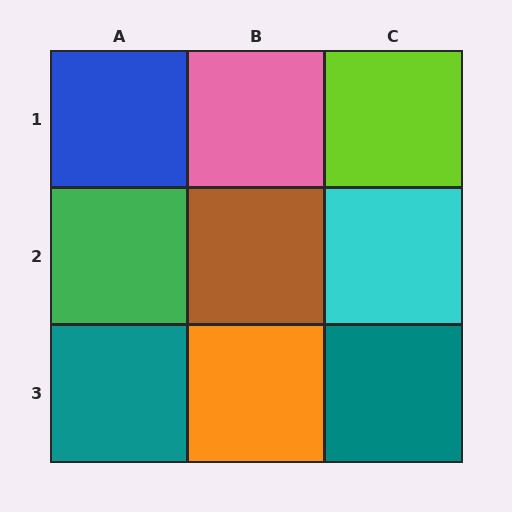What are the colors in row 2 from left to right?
Green, brown, cyan.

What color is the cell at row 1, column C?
Lime.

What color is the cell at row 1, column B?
Pink.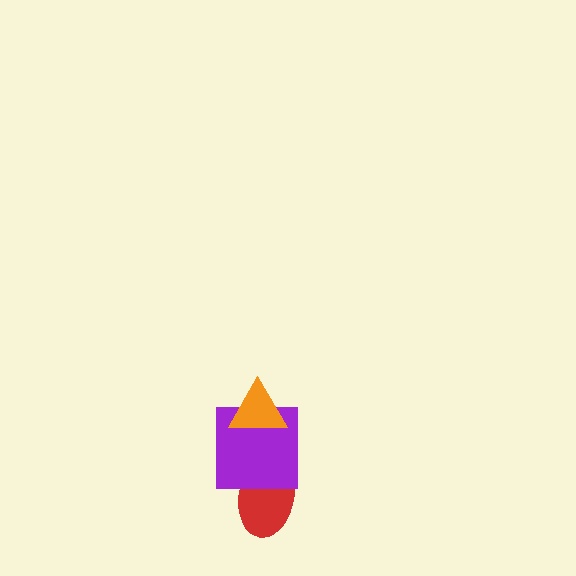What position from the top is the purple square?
The purple square is 2nd from the top.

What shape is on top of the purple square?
The orange triangle is on top of the purple square.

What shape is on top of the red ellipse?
The purple square is on top of the red ellipse.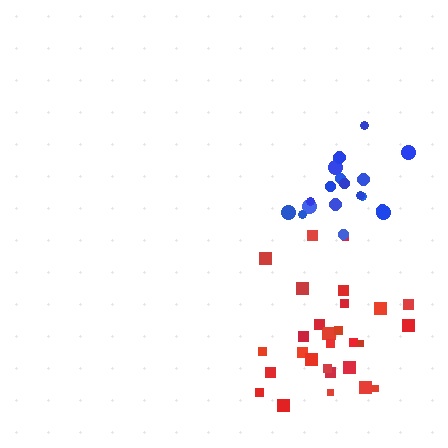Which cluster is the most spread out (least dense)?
Red.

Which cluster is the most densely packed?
Blue.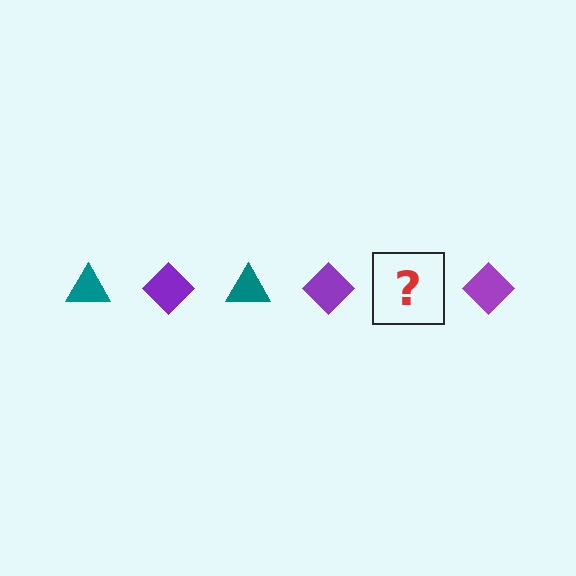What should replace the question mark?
The question mark should be replaced with a teal triangle.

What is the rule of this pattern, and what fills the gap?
The rule is that the pattern alternates between teal triangle and purple diamond. The gap should be filled with a teal triangle.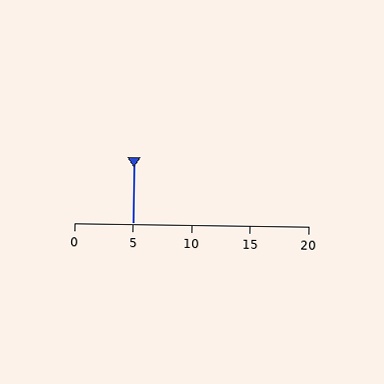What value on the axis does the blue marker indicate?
The marker indicates approximately 5.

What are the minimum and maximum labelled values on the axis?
The axis runs from 0 to 20.